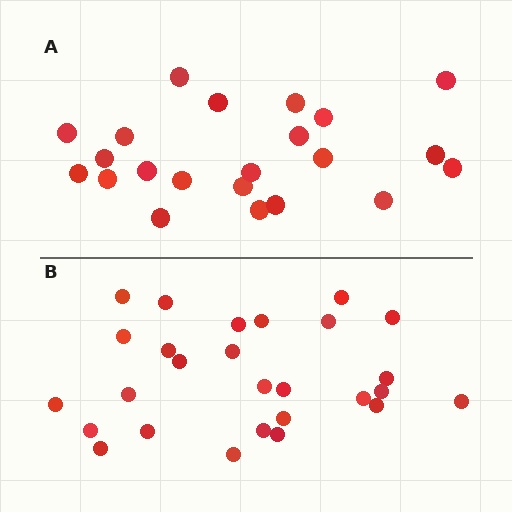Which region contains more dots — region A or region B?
Region B (the bottom region) has more dots.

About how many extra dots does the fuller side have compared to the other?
Region B has about 5 more dots than region A.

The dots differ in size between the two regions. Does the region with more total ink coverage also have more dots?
No. Region A has more total ink coverage because its dots are larger, but region B actually contains more individual dots. Total area can be misleading — the number of items is what matters here.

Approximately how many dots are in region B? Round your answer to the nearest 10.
About 30 dots. (The exact count is 27, which rounds to 30.)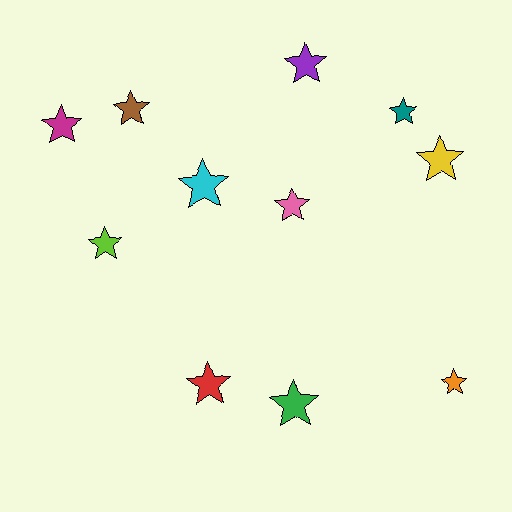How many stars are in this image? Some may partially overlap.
There are 11 stars.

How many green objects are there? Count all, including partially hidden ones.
There is 1 green object.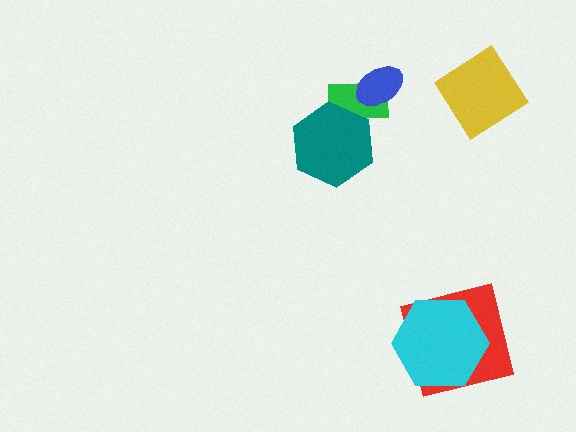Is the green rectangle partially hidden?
Yes, it is partially covered by another shape.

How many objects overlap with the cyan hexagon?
1 object overlaps with the cyan hexagon.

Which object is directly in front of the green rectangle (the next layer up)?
The teal hexagon is directly in front of the green rectangle.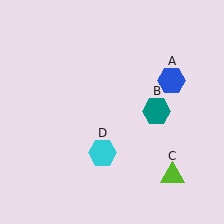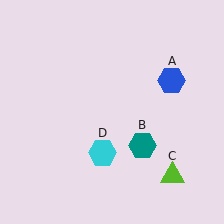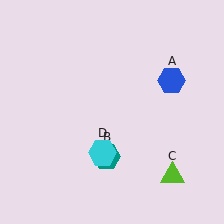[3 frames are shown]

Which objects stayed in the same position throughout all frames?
Blue hexagon (object A) and lime triangle (object C) and cyan hexagon (object D) remained stationary.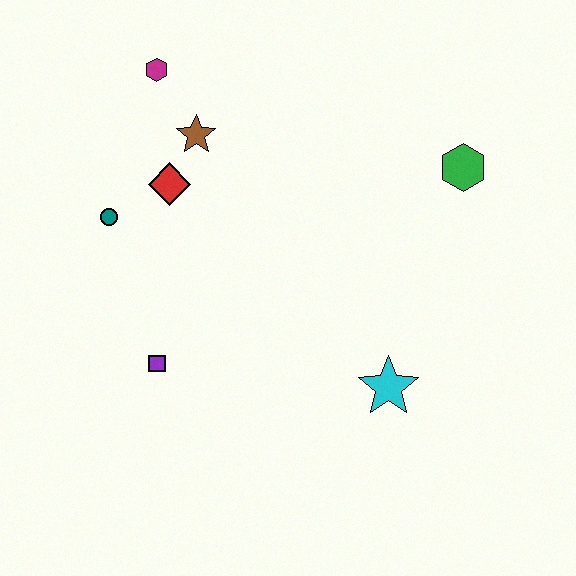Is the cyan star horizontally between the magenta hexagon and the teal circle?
No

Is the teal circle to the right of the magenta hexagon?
No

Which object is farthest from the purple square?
The green hexagon is farthest from the purple square.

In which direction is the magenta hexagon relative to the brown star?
The magenta hexagon is above the brown star.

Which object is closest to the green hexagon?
The cyan star is closest to the green hexagon.